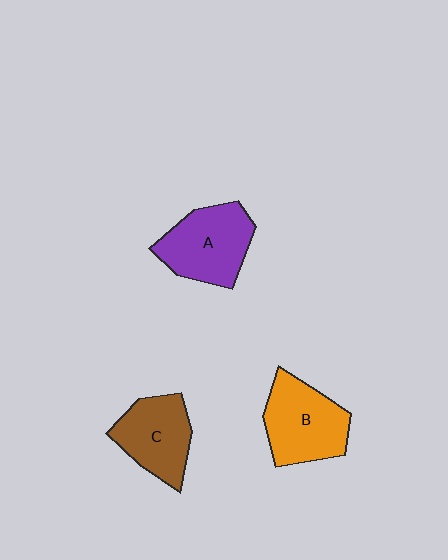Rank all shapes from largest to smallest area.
From largest to smallest: A (purple), B (orange), C (brown).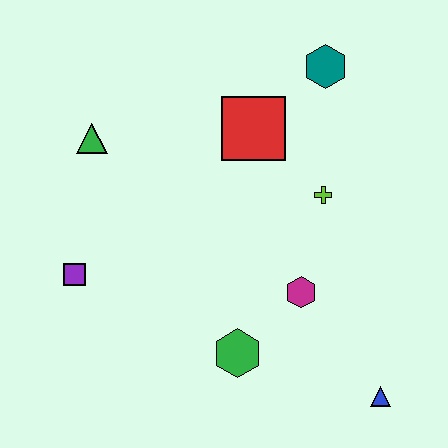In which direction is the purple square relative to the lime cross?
The purple square is to the left of the lime cross.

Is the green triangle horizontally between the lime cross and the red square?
No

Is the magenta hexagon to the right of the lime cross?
No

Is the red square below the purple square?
No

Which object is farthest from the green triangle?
The blue triangle is farthest from the green triangle.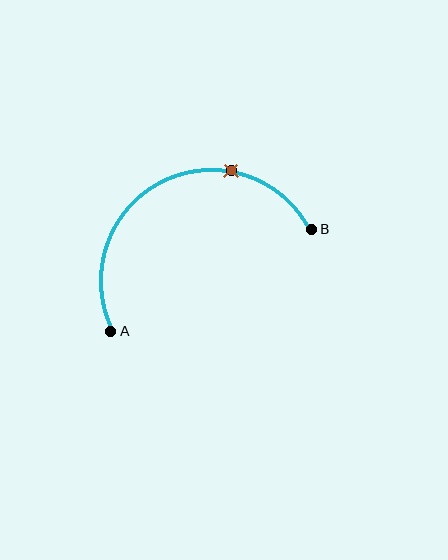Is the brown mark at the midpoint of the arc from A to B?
No. The brown mark lies on the arc but is closer to endpoint B. The arc midpoint would be at the point on the curve equidistant along the arc from both A and B.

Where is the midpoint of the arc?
The arc midpoint is the point on the curve farthest from the straight line joining A and B. It sits above that line.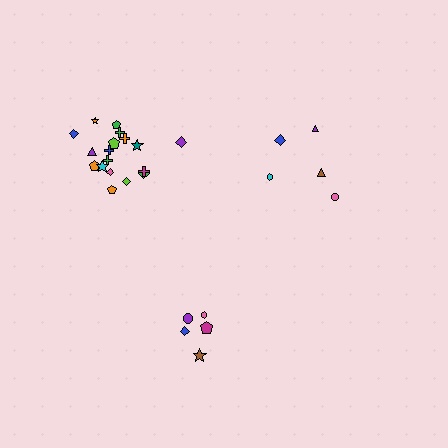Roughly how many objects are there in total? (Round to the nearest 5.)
Roughly 30 objects in total.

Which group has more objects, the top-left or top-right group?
The top-left group.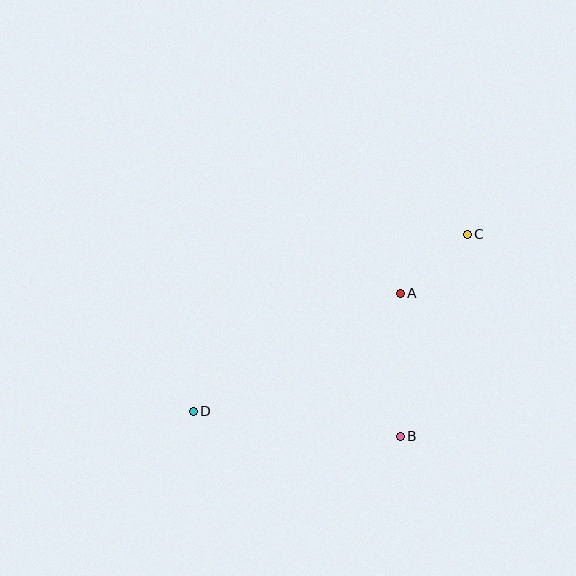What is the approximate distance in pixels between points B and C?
The distance between B and C is approximately 213 pixels.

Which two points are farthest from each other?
Points C and D are farthest from each other.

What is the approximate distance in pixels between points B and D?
The distance between B and D is approximately 209 pixels.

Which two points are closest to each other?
Points A and C are closest to each other.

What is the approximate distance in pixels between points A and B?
The distance between A and B is approximately 143 pixels.